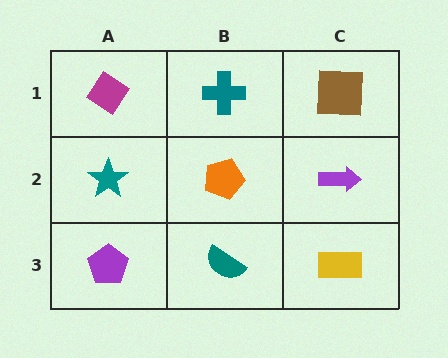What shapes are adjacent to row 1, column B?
An orange pentagon (row 2, column B), a magenta diamond (row 1, column A), a brown square (row 1, column C).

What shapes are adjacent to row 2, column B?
A teal cross (row 1, column B), a teal semicircle (row 3, column B), a teal star (row 2, column A), a purple arrow (row 2, column C).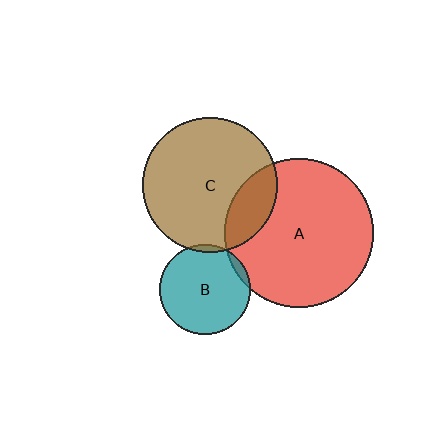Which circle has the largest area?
Circle A (red).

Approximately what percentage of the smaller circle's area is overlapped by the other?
Approximately 5%.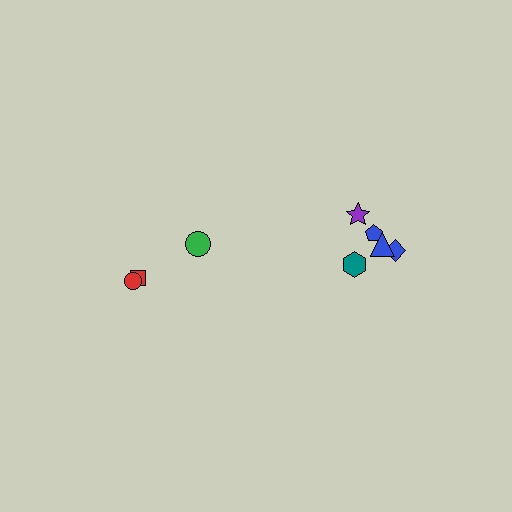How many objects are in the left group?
There are 3 objects.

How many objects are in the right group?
There are 5 objects.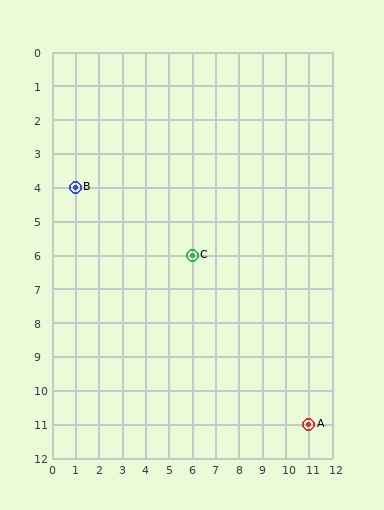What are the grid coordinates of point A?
Point A is at grid coordinates (11, 11).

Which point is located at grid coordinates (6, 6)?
Point C is at (6, 6).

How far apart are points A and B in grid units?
Points A and B are 10 columns and 7 rows apart (about 12.2 grid units diagonally).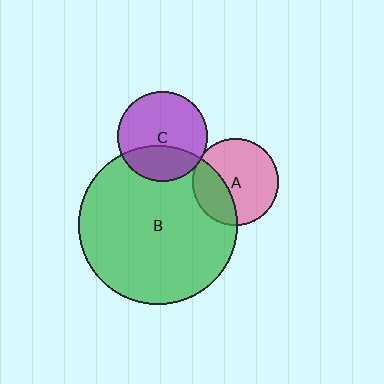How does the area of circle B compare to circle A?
Approximately 3.4 times.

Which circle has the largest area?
Circle B (green).